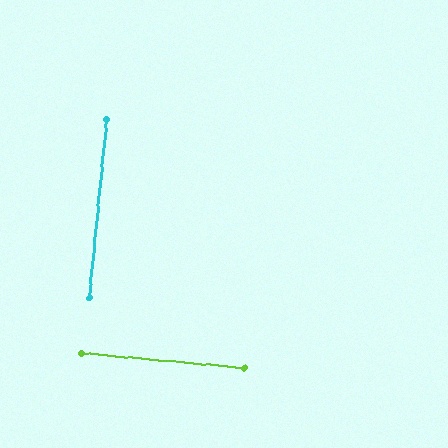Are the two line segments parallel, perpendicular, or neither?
Perpendicular — they meet at approximately 89°.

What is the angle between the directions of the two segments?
Approximately 89 degrees.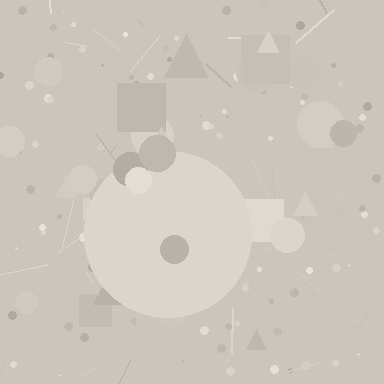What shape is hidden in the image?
A circle is hidden in the image.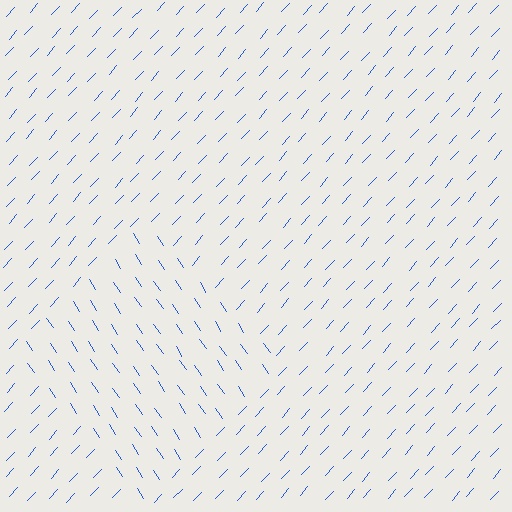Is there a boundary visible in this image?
Yes, there is a texture boundary formed by a change in line orientation.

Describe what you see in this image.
The image is filled with small blue line segments. A diamond region in the image has lines oriented differently from the surrounding lines, creating a visible texture boundary.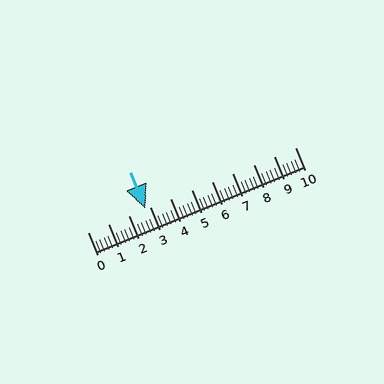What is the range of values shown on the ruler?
The ruler shows values from 0 to 10.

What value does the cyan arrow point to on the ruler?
The cyan arrow points to approximately 2.8.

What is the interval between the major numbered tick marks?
The major tick marks are spaced 1 units apart.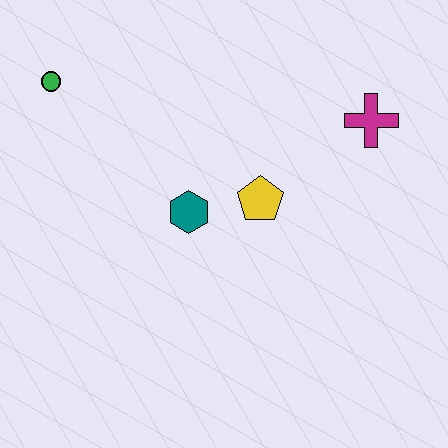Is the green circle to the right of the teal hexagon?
No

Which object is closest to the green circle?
The teal hexagon is closest to the green circle.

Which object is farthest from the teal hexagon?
The magenta cross is farthest from the teal hexagon.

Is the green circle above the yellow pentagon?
Yes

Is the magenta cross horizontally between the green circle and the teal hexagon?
No